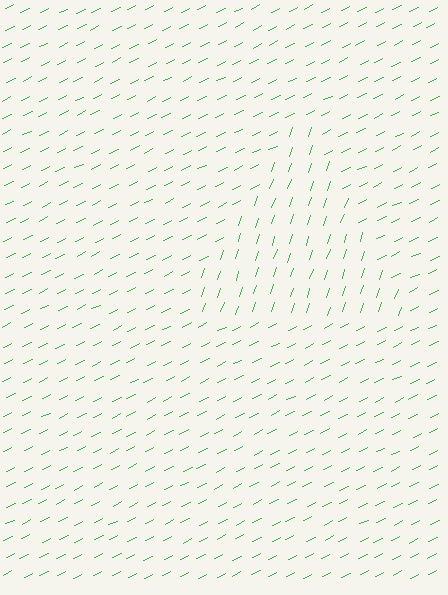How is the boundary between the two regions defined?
The boundary is defined purely by a change in line orientation (approximately 45 degrees difference). All lines are the same color and thickness.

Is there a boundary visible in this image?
Yes, there is a texture boundary formed by a change in line orientation.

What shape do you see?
I see a triangle.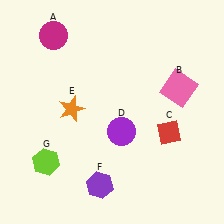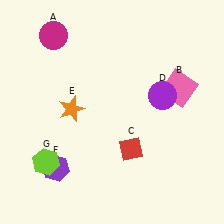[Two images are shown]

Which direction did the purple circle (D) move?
The purple circle (D) moved right.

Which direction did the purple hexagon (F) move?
The purple hexagon (F) moved left.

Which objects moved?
The objects that moved are: the red diamond (C), the purple circle (D), the purple hexagon (F).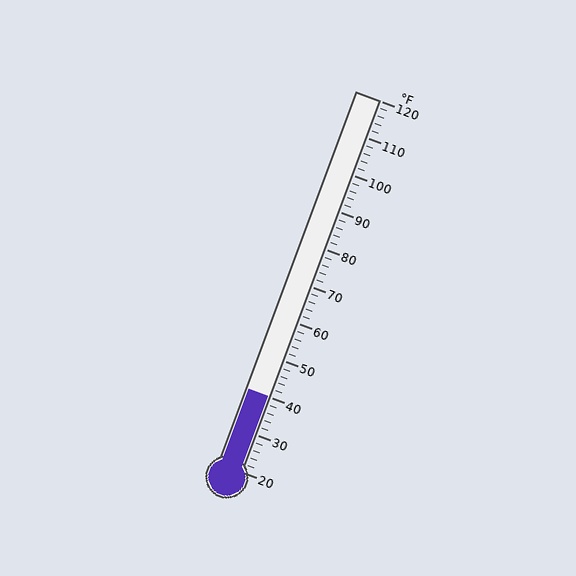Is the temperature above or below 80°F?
The temperature is below 80°F.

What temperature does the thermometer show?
The thermometer shows approximately 40°F.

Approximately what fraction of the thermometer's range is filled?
The thermometer is filled to approximately 20% of its range.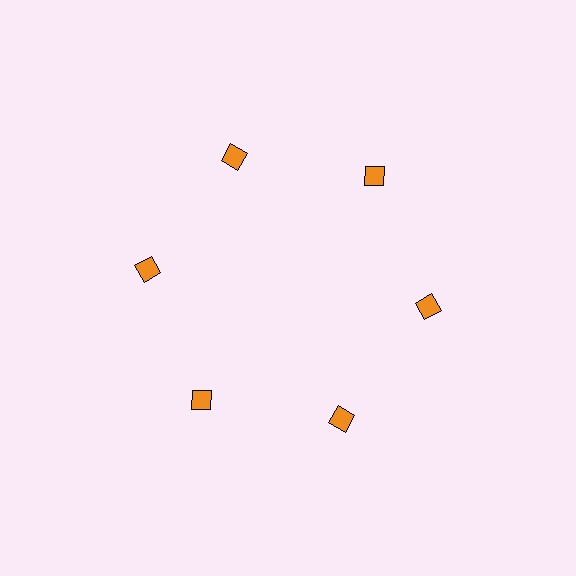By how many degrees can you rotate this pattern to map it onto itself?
The pattern maps onto itself every 60 degrees of rotation.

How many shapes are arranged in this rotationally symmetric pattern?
There are 6 shapes, arranged in 6 groups of 1.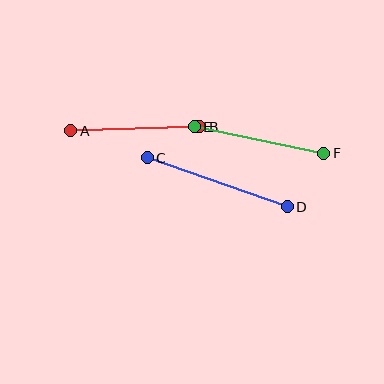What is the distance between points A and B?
The distance is approximately 129 pixels.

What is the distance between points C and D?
The distance is approximately 148 pixels.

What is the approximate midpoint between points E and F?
The midpoint is at approximately (259, 140) pixels.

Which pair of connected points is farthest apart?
Points C and D are farthest apart.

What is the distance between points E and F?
The distance is approximately 132 pixels.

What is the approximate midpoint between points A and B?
The midpoint is at approximately (135, 129) pixels.